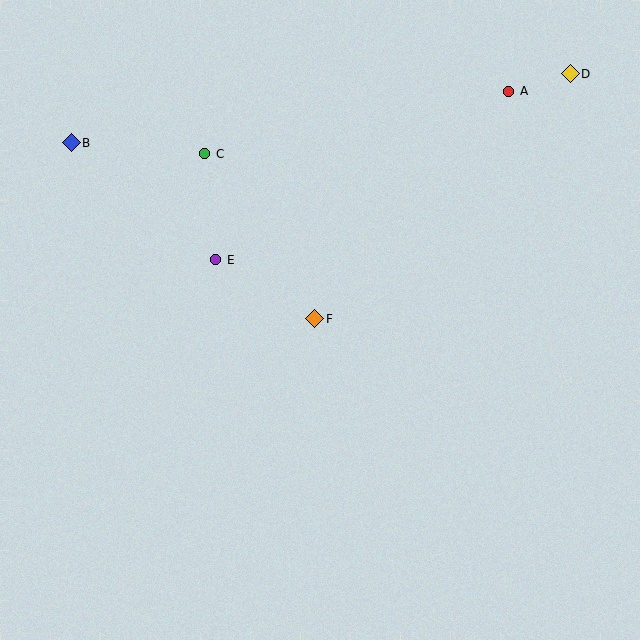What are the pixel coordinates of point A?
Point A is at (509, 91).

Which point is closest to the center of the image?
Point F at (315, 319) is closest to the center.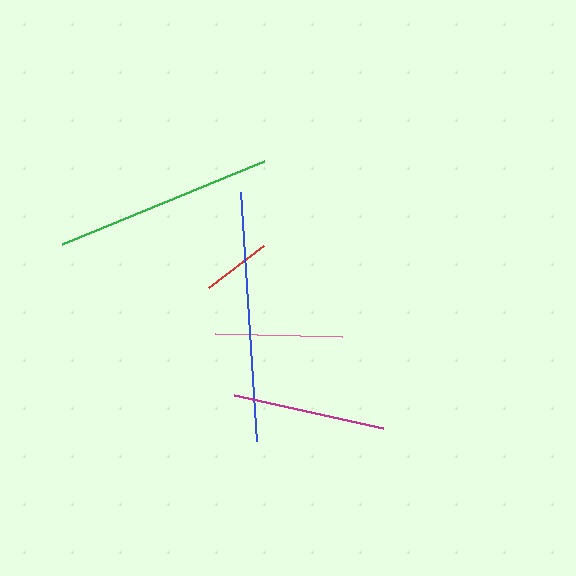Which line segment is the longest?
The blue line is the longest at approximately 249 pixels.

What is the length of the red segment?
The red segment is approximately 69 pixels long.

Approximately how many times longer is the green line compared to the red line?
The green line is approximately 3.1 times the length of the red line.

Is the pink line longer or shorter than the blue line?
The blue line is longer than the pink line.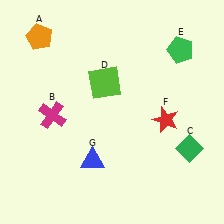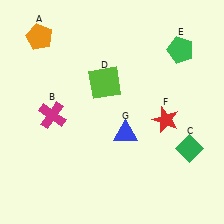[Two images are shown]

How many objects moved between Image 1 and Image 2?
1 object moved between the two images.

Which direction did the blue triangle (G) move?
The blue triangle (G) moved right.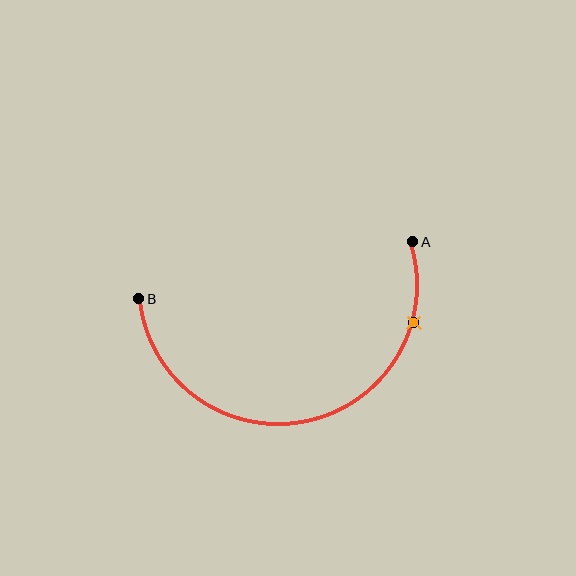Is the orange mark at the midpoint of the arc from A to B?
No. The orange mark lies on the arc but is closer to endpoint A. The arc midpoint would be at the point on the curve equidistant along the arc from both A and B.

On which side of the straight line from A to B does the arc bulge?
The arc bulges below the straight line connecting A and B.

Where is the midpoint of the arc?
The arc midpoint is the point on the curve farthest from the straight line joining A and B. It sits below that line.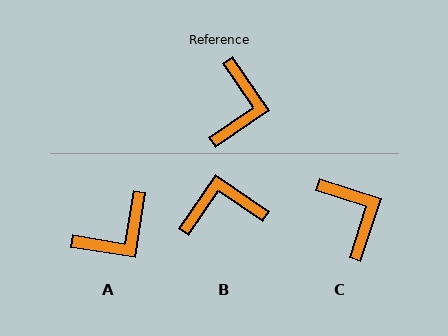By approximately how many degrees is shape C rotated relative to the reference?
Approximately 37 degrees counter-clockwise.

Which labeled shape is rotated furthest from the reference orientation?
B, about 111 degrees away.